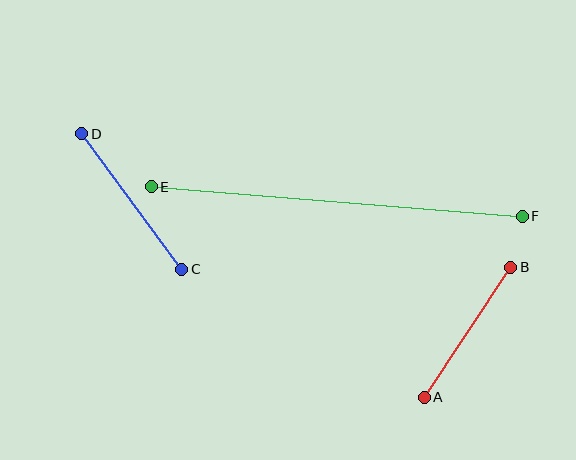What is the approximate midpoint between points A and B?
The midpoint is at approximately (468, 332) pixels.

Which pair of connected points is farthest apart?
Points E and F are farthest apart.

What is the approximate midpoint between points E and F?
The midpoint is at approximately (337, 202) pixels.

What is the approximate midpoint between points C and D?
The midpoint is at approximately (132, 201) pixels.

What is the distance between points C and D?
The distance is approximately 169 pixels.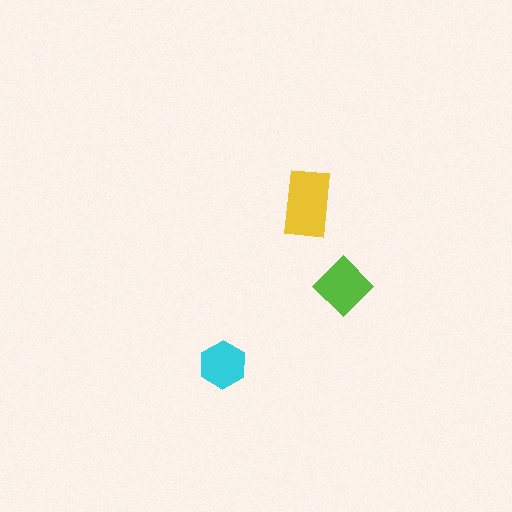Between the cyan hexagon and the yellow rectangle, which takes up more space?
The yellow rectangle.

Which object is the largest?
The yellow rectangle.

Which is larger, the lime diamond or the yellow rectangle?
The yellow rectangle.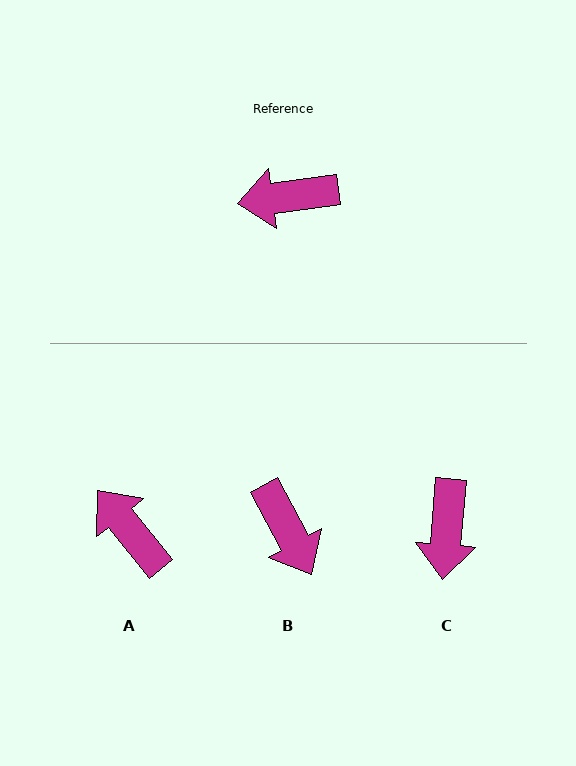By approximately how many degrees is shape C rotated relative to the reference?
Approximately 78 degrees counter-clockwise.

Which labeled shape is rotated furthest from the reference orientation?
B, about 111 degrees away.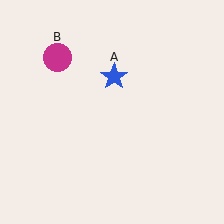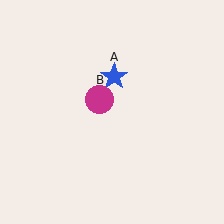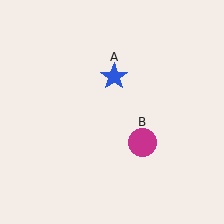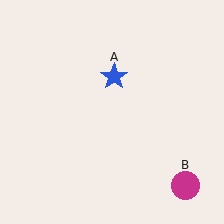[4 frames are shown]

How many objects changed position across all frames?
1 object changed position: magenta circle (object B).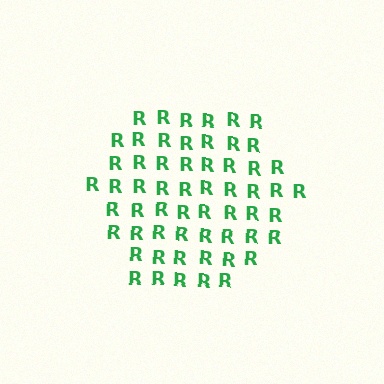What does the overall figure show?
The overall figure shows a hexagon.